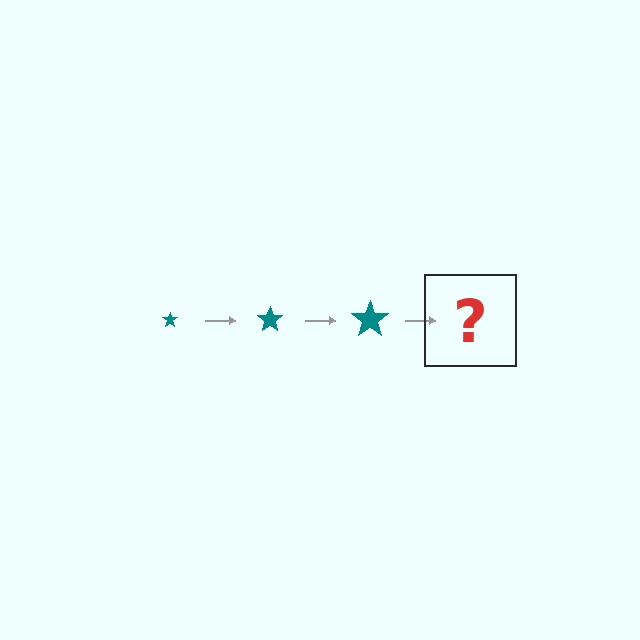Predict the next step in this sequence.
The next step is a teal star, larger than the previous one.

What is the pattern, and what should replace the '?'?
The pattern is that the star gets progressively larger each step. The '?' should be a teal star, larger than the previous one.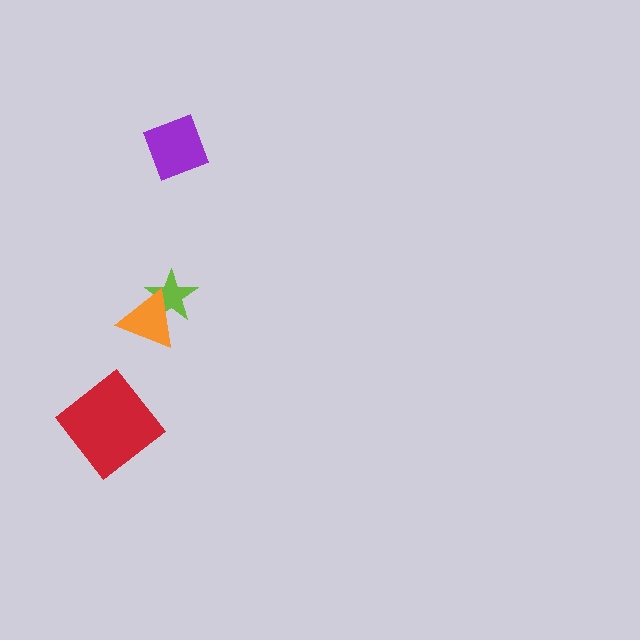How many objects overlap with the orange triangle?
1 object overlaps with the orange triangle.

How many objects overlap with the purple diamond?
0 objects overlap with the purple diamond.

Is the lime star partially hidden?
Yes, it is partially covered by another shape.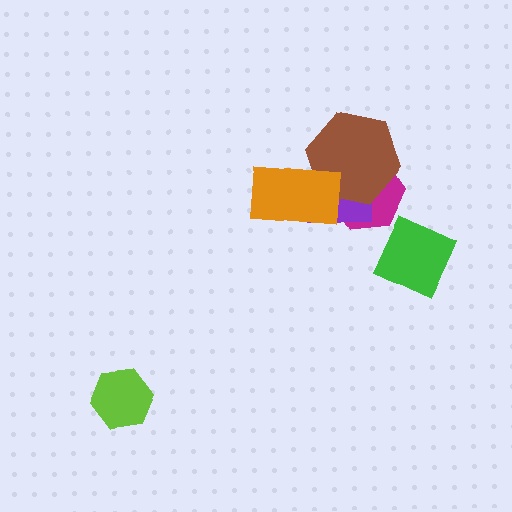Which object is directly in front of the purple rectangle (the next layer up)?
The brown hexagon is directly in front of the purple rectangle.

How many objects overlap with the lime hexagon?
0 objects overlap with the lime hexagon.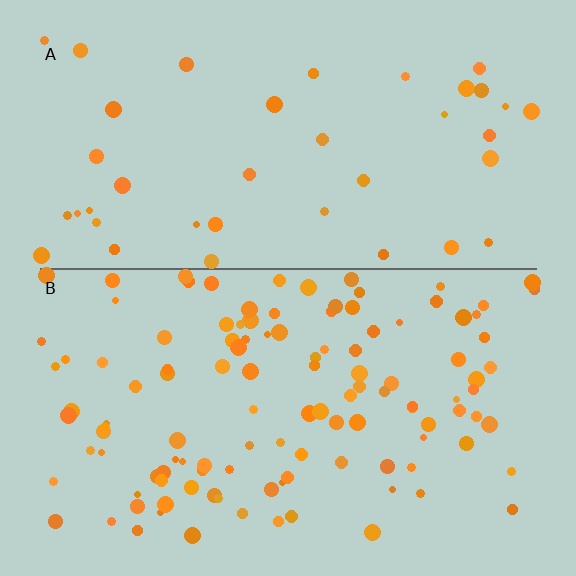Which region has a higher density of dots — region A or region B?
B (the bottom).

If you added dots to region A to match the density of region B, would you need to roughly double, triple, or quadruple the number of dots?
Approximately triple.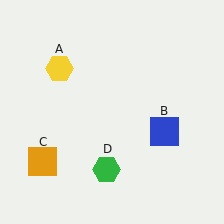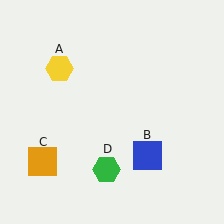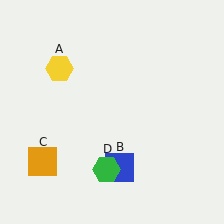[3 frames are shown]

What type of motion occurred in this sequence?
The blue square (object B) rotated clockwise around the center of the scene.